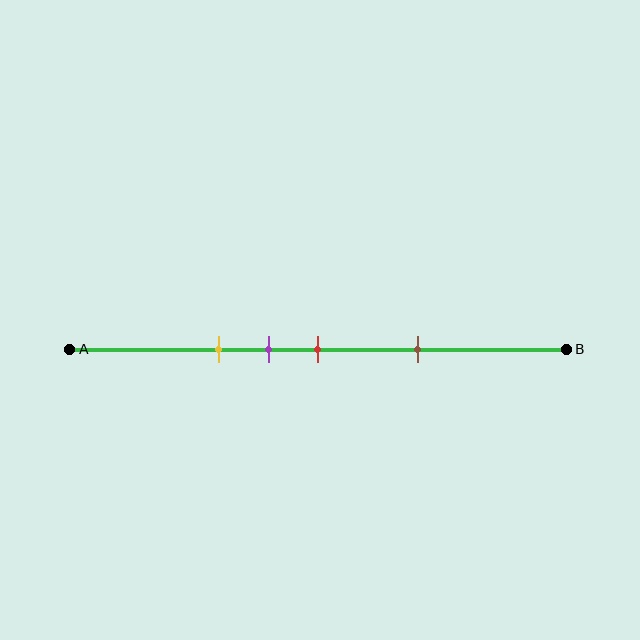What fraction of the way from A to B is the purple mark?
The purple mark is approximately 40% (0.4) of the way from A to B.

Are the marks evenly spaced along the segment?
No, the marks are not evenly spaced.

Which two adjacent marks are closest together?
The purple and red marks are the closest adjacent pair.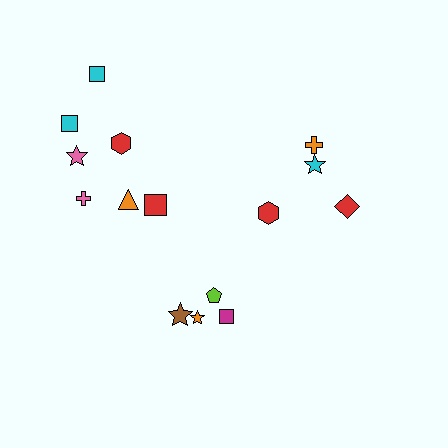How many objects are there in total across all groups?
There are 15 objects.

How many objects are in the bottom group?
There are 4 objects.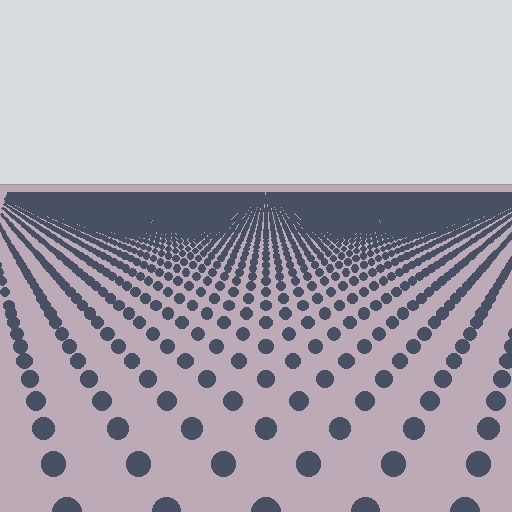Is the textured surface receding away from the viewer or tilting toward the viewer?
The surface is receding away from the viewer. Texture elements get smaller and denser toward the top.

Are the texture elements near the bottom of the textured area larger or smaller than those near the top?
Larger. Near the bottom, elements are closer to the viewer and appear at a bigger on-screen size.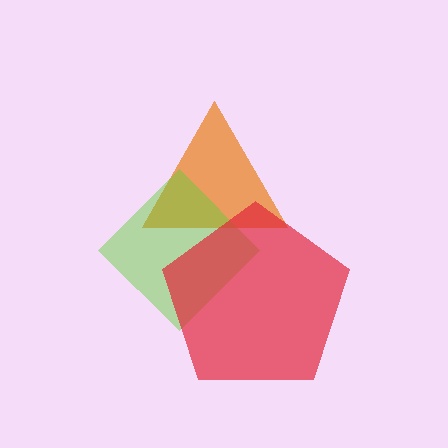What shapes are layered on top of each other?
The layered shapes are: an orange triangle, a lime diamond, a red pentagon.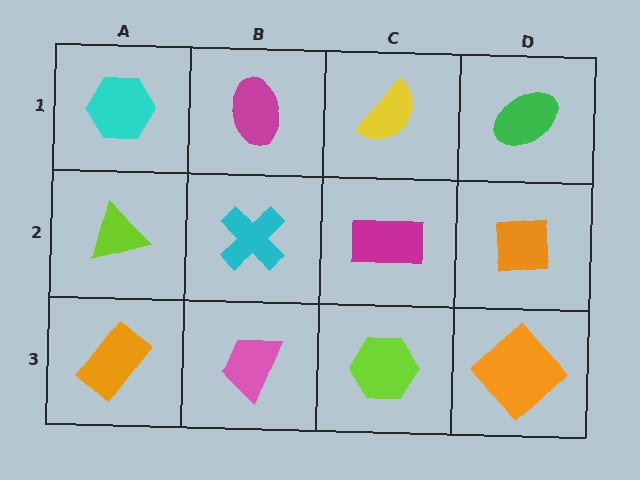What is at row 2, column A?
A lime triangle.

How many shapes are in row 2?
4 shapes.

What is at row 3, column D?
An orange diamond.